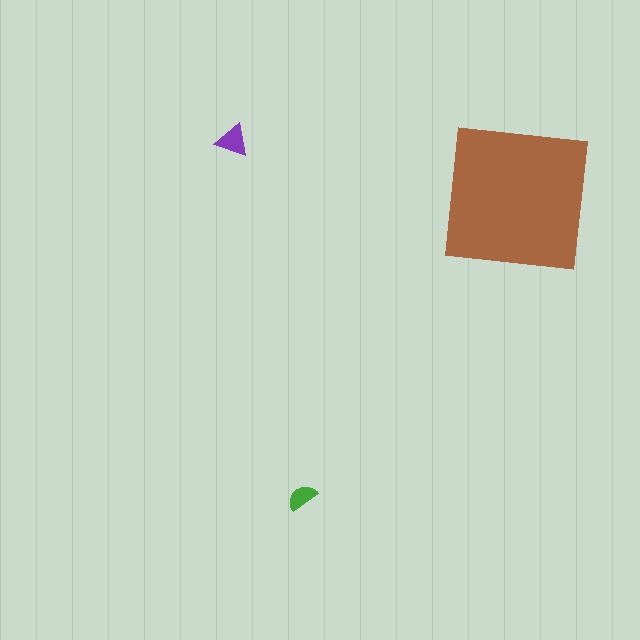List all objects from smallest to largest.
The green semicircle, the purple triangle, the brown square.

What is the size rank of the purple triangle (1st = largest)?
2nd.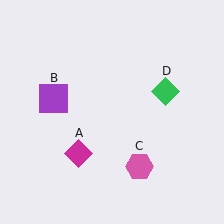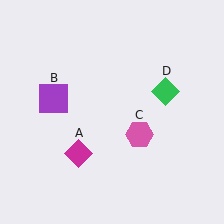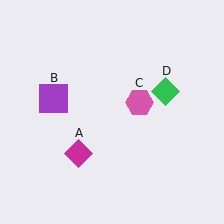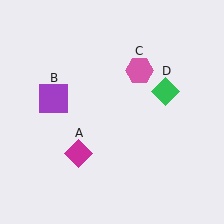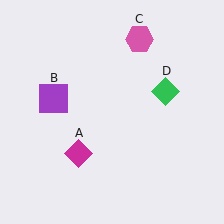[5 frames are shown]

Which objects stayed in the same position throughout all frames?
Magenta diamond (object A) and purple square (object B) and green diamond (object D) remained stationary.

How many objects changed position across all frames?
1 object changed position: pink hexagon (object C).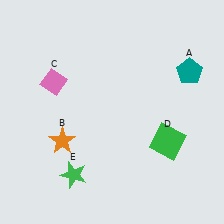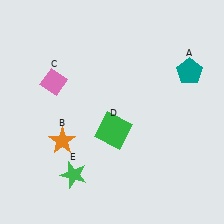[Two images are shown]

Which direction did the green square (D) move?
The green square (D) moved left.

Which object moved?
The green square (D) moved left.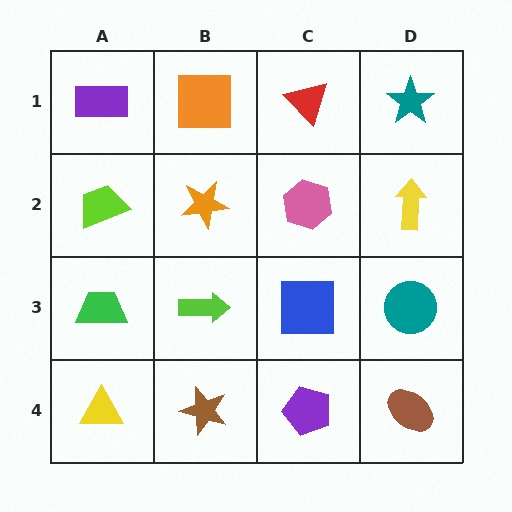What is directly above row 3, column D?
A yellow arrow.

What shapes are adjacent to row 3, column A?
A lime trapezoid (row 2, column A), a yellow triangle (row 4, column A), a lime arrow (row 3, column B).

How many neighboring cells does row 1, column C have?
3.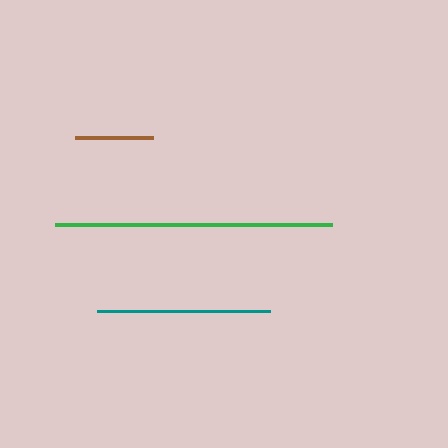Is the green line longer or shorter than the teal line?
The green line is longer than the teal line.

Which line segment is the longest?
The green line is the longest at approximately 276 pixels.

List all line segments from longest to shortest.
From longest to shortest: green, teal, brown.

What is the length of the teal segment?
The teal segment is approximately 173 pixels long.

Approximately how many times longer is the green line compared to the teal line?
The green line is approximately 1.6 times the length of the teal line.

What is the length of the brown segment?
The brown segment is approximately 78 pixels long.